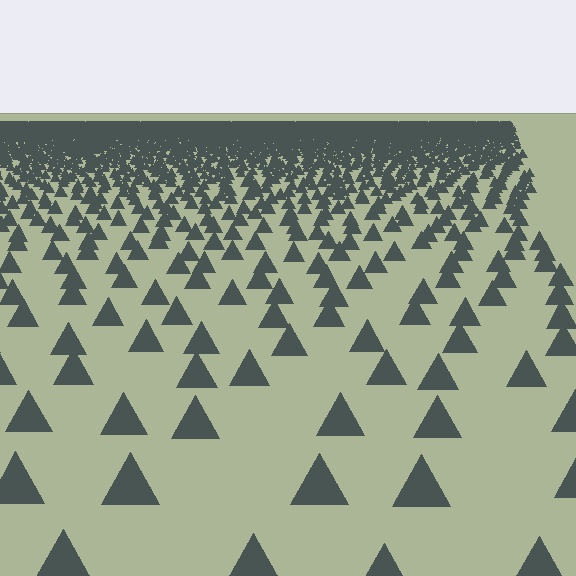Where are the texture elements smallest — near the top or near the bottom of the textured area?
Near the top.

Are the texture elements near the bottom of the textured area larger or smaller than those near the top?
Larger. Near the bottom, elements are closer to the viewer and appear at a bigger on-screen size.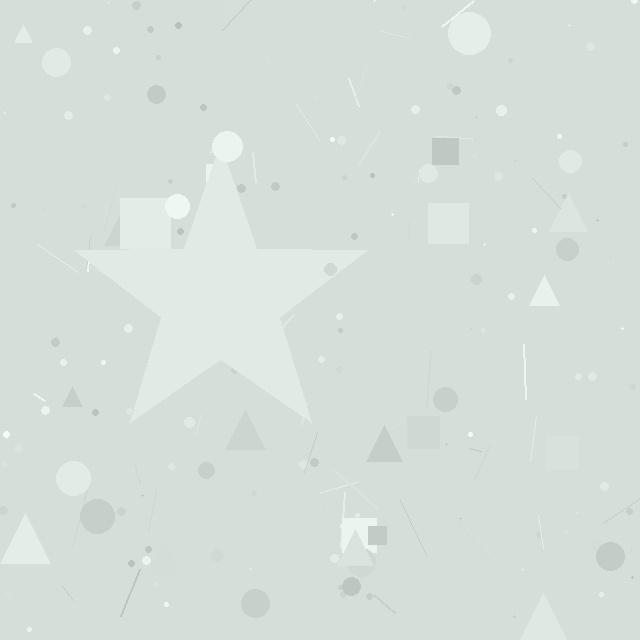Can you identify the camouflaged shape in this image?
The camouflaged shape is a star.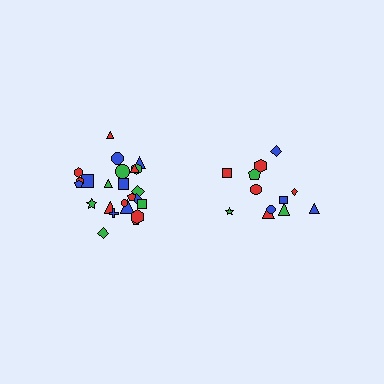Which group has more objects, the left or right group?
The left group.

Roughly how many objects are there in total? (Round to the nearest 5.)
Roughly 35 objects in total.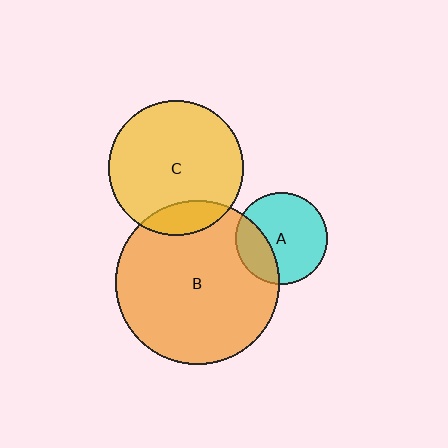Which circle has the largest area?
Circle B (orange).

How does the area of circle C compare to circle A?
Approximately 2.1 times.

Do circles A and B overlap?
Yes.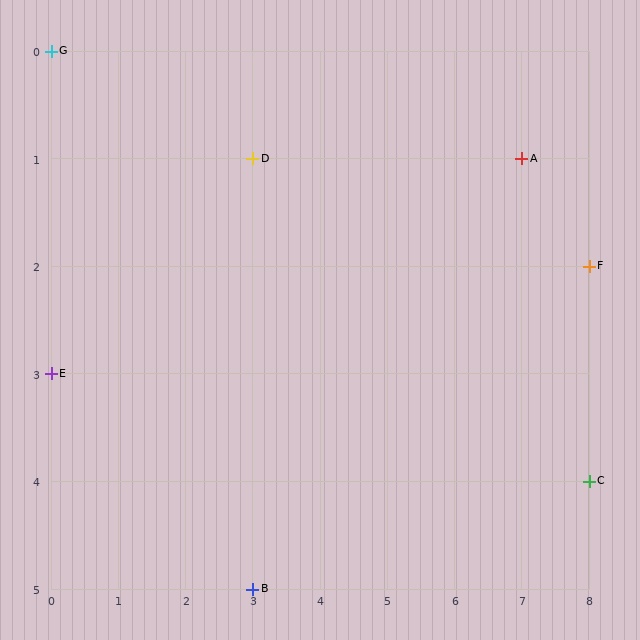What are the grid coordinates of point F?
Point F is at grid coordinates (8, 2).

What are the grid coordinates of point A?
Point A is at grid coordinates (7, 1).